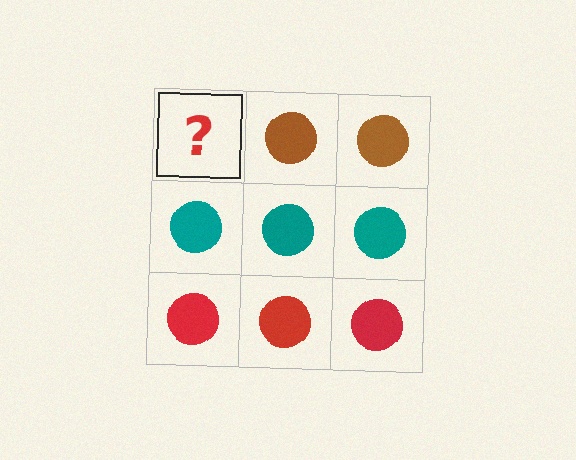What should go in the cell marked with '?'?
The missing cell should contain a brown circle.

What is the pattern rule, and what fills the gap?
The rule is that each row has a consistent color. The gap should be filled with a brown circle.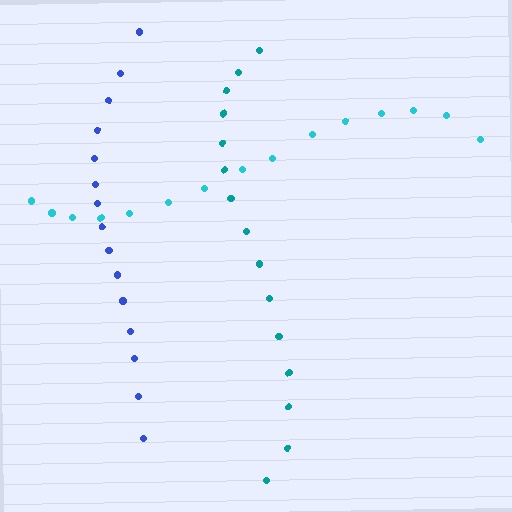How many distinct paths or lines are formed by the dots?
There are 3 distinct paths.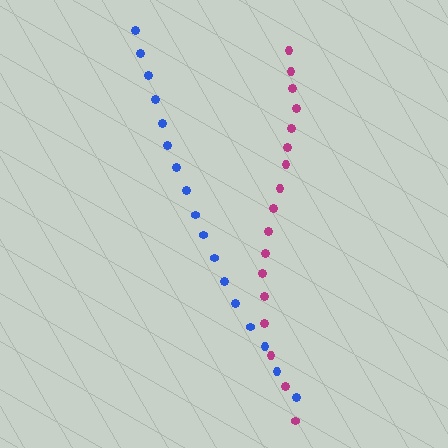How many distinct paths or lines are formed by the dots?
There are 2 distinct paths.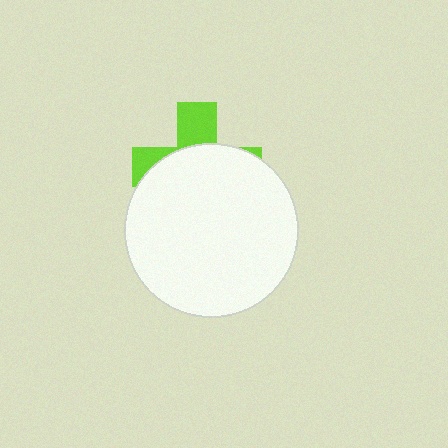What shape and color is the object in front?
The object in front is a white circle.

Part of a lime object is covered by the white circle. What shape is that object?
It is a cross.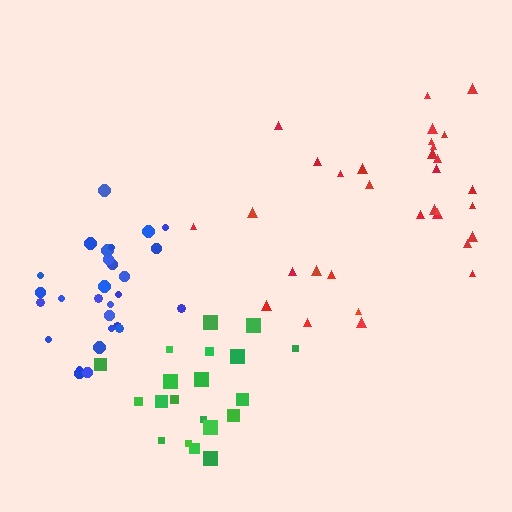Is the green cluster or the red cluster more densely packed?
Green.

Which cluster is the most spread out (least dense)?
Red.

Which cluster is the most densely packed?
Blue.